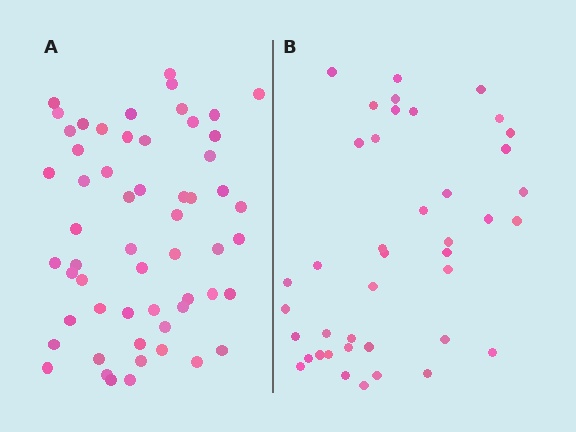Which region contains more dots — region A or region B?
Region A (the left region) has more dots.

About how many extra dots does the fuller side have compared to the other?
Region A has approximately 15 more dots than region B.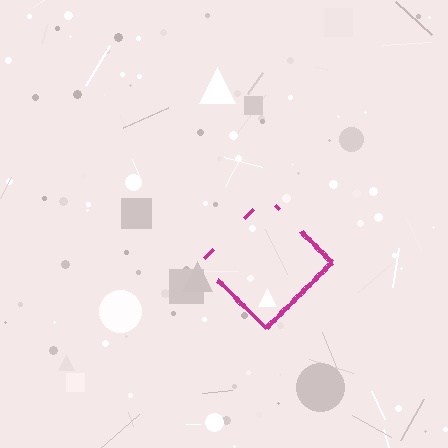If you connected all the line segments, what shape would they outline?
They would outline a diamond.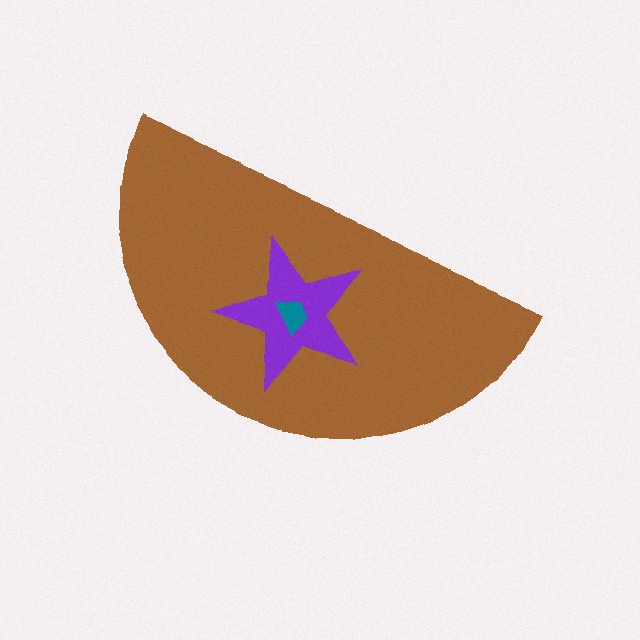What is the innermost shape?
The teal trapezoid.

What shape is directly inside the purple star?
The teal trapezoid.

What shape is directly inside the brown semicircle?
The purple star.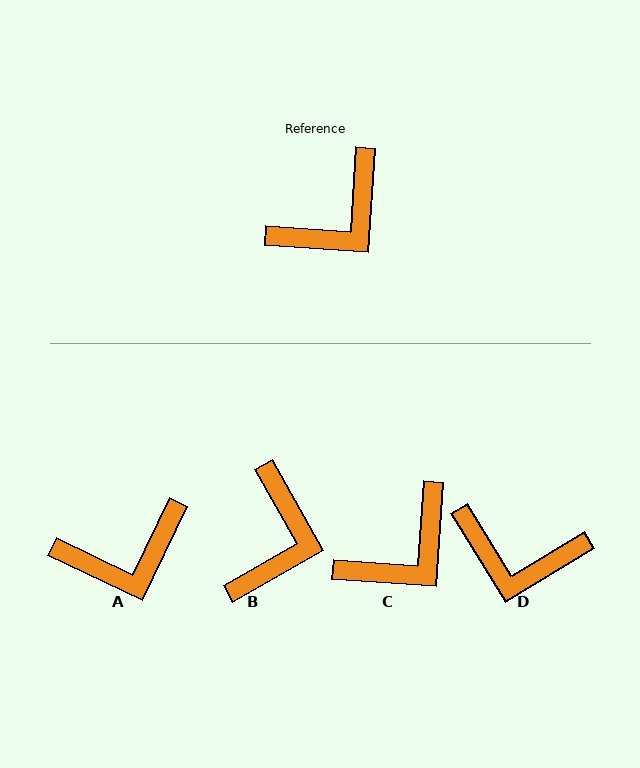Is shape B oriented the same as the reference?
No, it is off by about 33 degrees.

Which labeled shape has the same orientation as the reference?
C.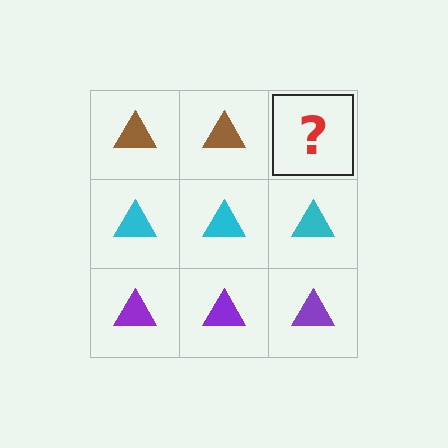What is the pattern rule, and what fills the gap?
The rule is that each row has a consistent color. The gap should be filled with a brown triangle.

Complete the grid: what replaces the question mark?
The question mark should be replaced with a brown triangle.